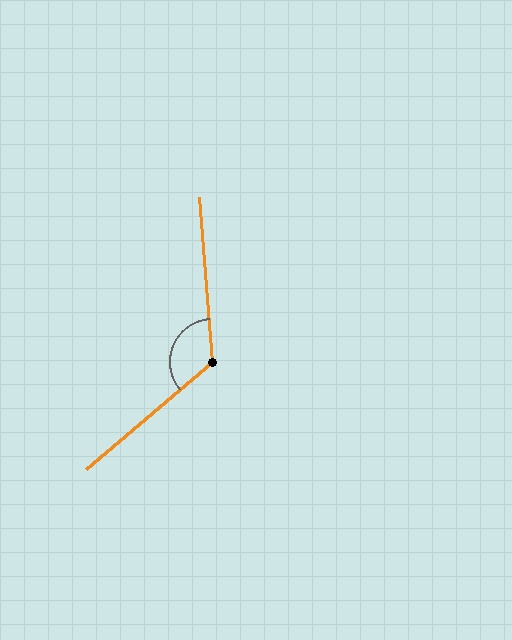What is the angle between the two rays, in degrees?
Approximately 126 degrees.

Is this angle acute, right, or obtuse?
It is obtuse.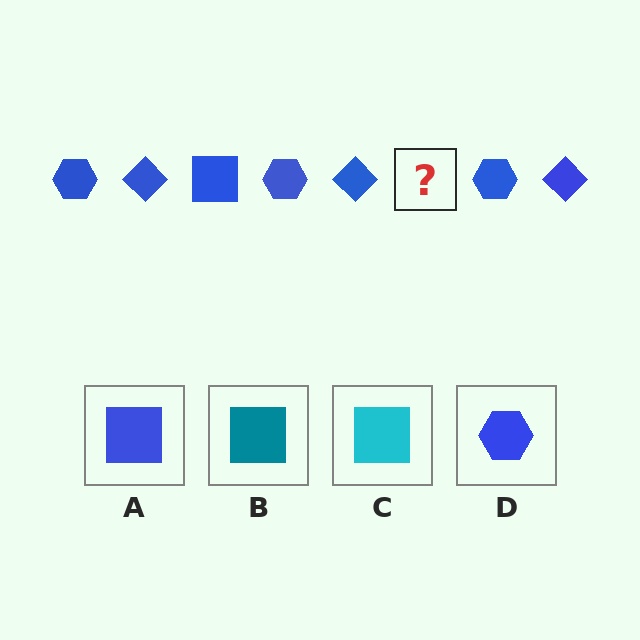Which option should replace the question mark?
Option A.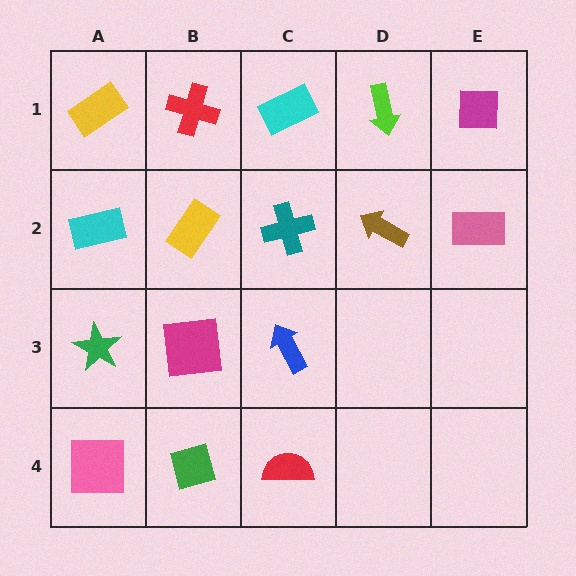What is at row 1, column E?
A magenta square.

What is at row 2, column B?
A yellow rectangle.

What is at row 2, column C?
A teal cross.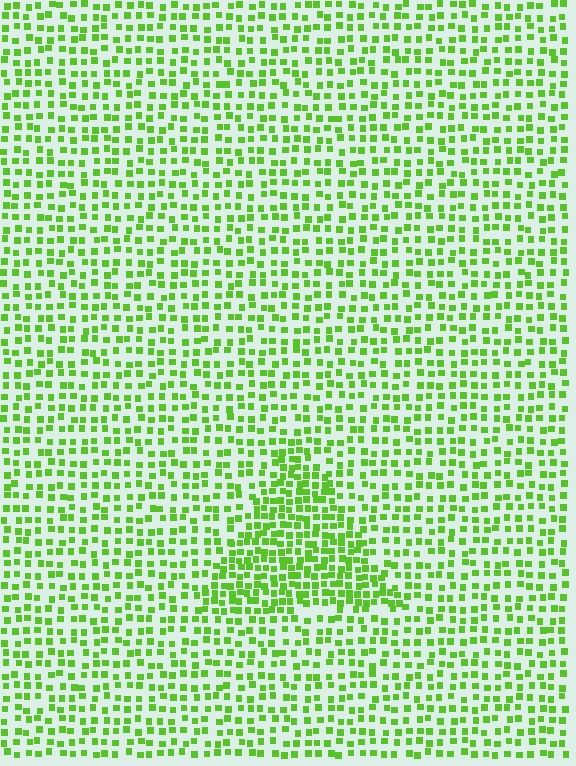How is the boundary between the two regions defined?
The boundary is defined by a change in element density (approximately 1.8x ratio). All elements are the same color, size, and shape.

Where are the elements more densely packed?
The elements are more densely packed inside the triangle boundary.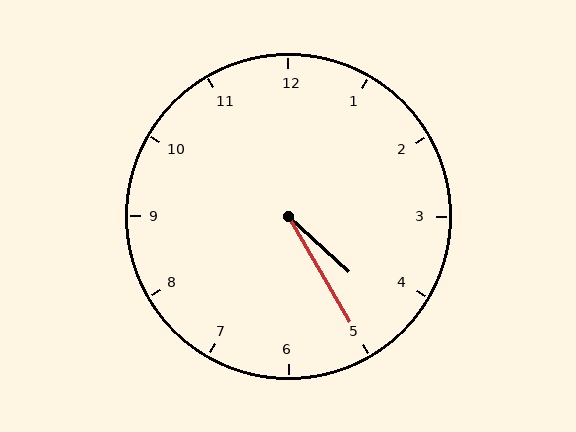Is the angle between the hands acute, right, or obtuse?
It is acute.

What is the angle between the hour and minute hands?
Approximately 18 degrees.